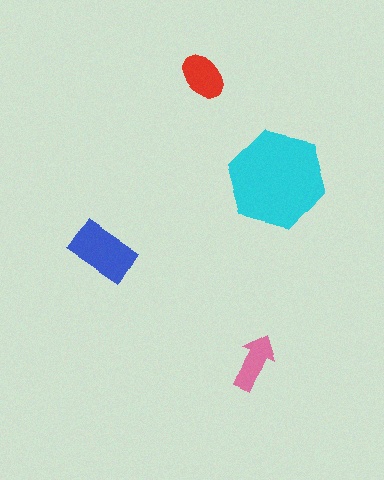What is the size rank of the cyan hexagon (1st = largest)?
1st.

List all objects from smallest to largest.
The pink arrow, the red ellipse, the blue rectangle, the cyan hexagon.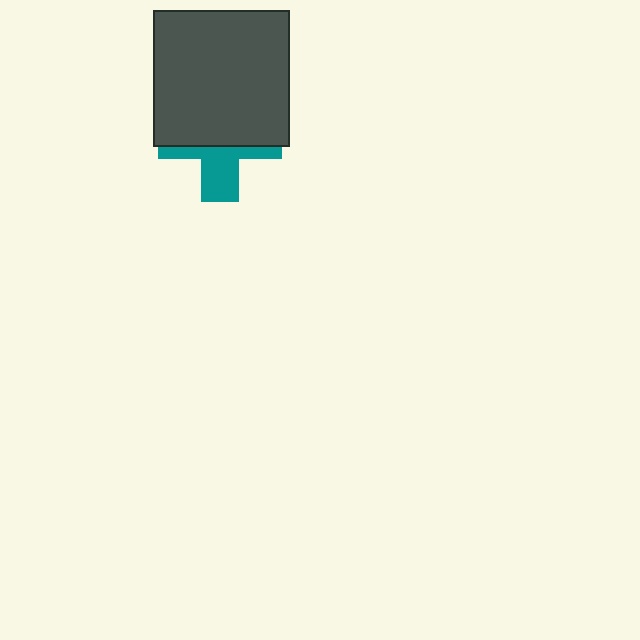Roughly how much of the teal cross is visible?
A small part of it is visible (roughly 39%).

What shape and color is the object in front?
The object in front is a dark gray square.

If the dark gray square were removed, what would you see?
You would see the complete teal cross.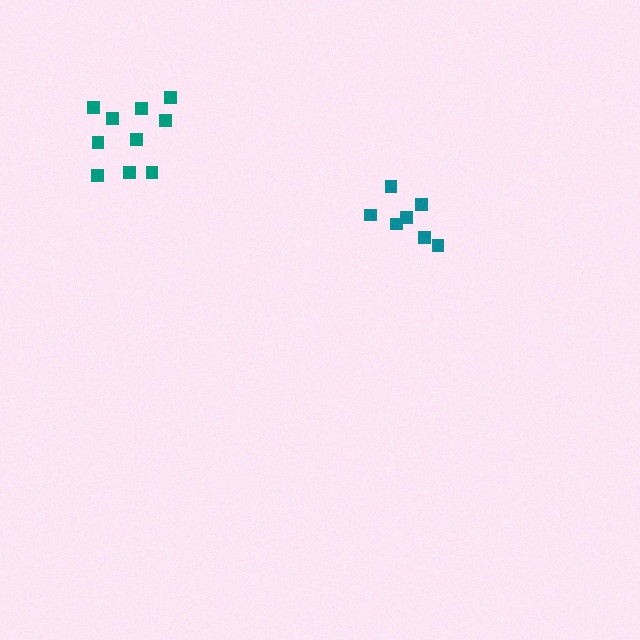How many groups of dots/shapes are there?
There are 2 groups.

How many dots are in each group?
Group 1: 10 dots, Group 2: 7 dots (17 total).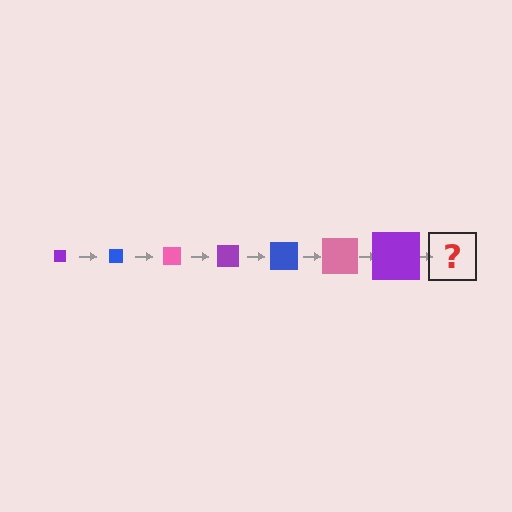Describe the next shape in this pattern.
It should be a blue square, larger than the previous one.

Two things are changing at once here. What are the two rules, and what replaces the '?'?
The two rules are that the square grows larger each step and the color cycles through purple, blue, and pink. The '?' should be a blue square, larger than the previous one.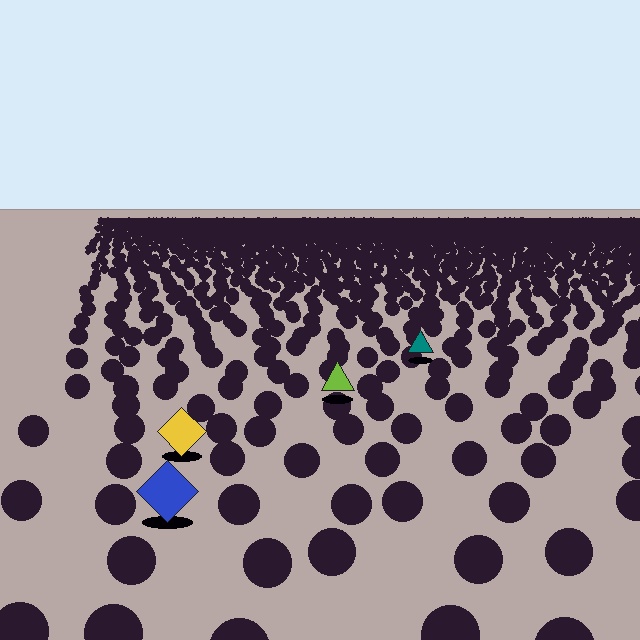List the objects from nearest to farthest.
From nearest to farthest: the blue diamond, the yellow diamond, the lime triangle, the teal triangle.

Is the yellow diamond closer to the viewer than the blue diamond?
No. The blue diamond is closer — you can tell from the texture gradient: the ground texture is coarser near it.